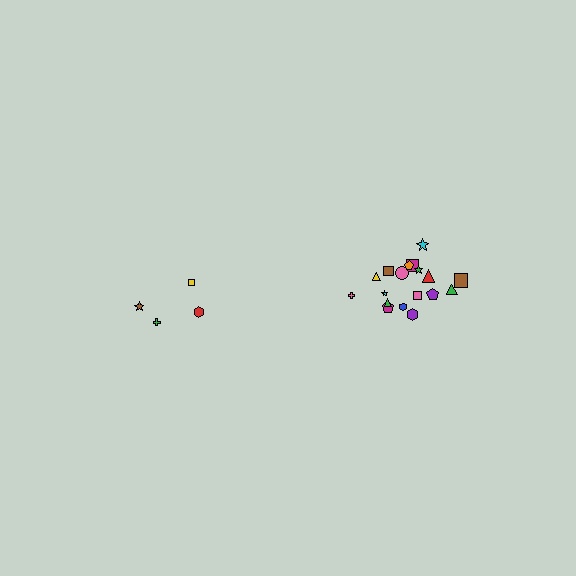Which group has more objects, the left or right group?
The right group.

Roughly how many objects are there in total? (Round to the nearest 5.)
Roughly 20 objects in total.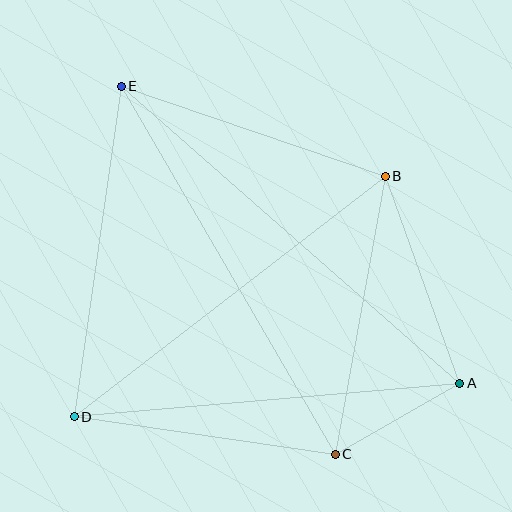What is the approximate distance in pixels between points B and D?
The distance between B and D is approximately 393 pixels.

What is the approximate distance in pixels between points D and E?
The distance between D and E is approximately 334 pixels.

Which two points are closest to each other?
Points A and C are closest to each other.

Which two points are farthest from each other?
Points A and E are farthest from each other.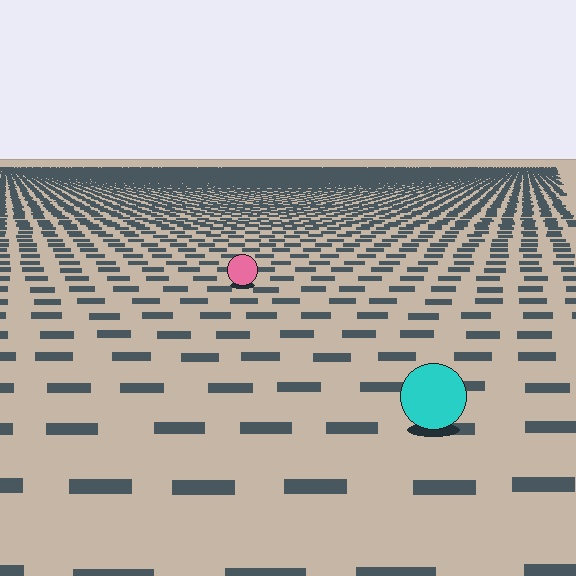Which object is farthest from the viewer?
The pink circle is farthest from the viewer. It appears smaller and the ground texture around it is denser.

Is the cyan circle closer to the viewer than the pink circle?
Yes. The cyan circle is closer — you can tell from the texture gradient: the ground texture is coarser near it.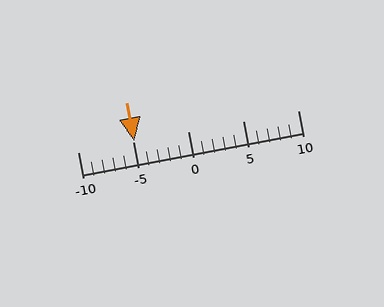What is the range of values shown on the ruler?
The ruler shows values from -10 to 10.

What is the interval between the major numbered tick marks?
The major tick marks are spaced 5 units apart.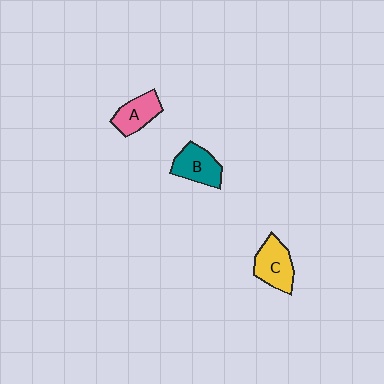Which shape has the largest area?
Shape C (yellow).